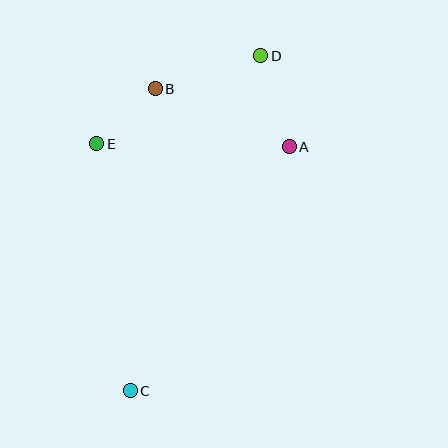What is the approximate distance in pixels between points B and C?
The distance between B and C is approximately 303 pixels.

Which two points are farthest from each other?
Points C and D are farthest from each other.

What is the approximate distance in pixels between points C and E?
The distance between C and E is approximately 249 pixels.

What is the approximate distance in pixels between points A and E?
The distance between A and E is approximately 193 pixels.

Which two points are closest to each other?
Points B and E are closest to each other.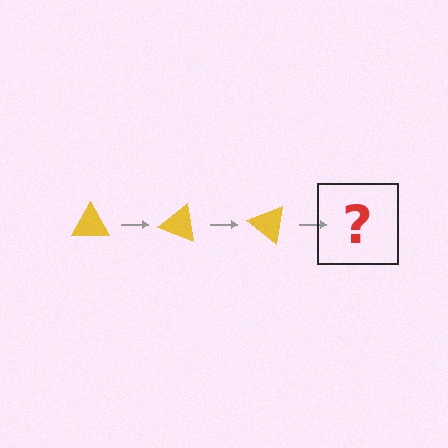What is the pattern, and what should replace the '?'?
The pattern is that the triangle rotates 20 degrees each step. The '?' should be a yellow triangle rotated 60 degrees.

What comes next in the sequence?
The next element should be a yellow triangle rotated 60 degrees.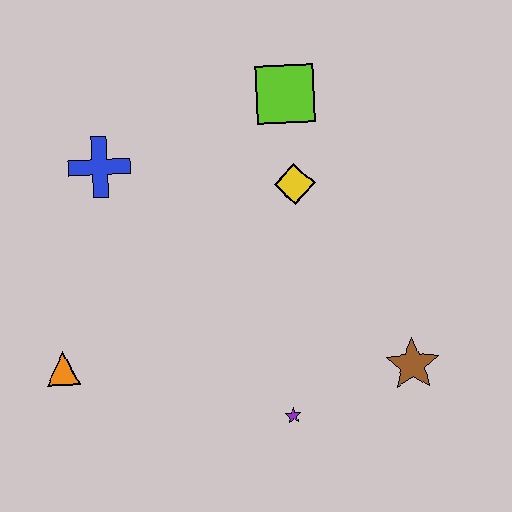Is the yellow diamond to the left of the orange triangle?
No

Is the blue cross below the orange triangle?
No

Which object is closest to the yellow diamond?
The lime square is closest to the yellow diamond.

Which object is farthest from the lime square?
The orange triangle is farthest from the lime square.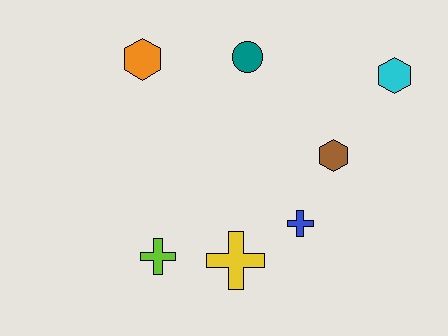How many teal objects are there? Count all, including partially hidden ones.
There is 1 teal object.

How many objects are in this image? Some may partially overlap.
There are 7 objects.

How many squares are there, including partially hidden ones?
There are no squares.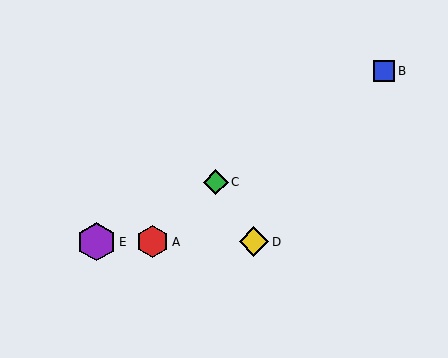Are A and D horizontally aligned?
Yes, both are at y≈242.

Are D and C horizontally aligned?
No, D is at y≈242 and C is at y≈182.